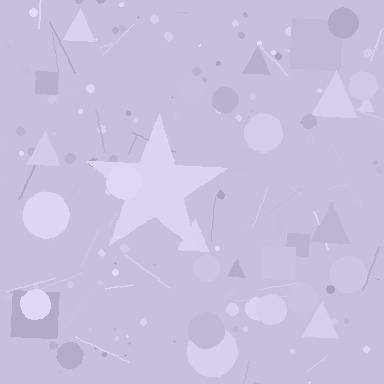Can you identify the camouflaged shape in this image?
The camouflaged shape is a star.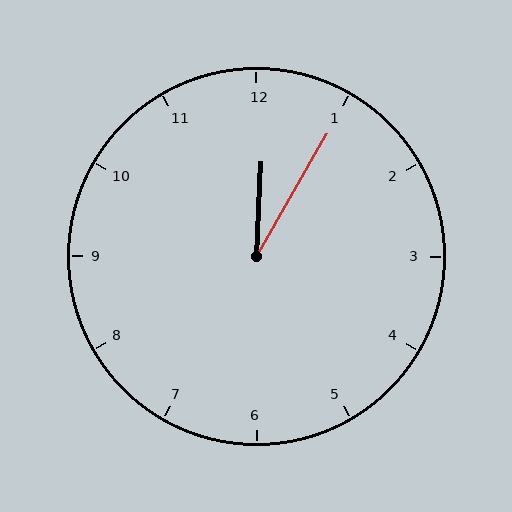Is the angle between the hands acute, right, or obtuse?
It is acute.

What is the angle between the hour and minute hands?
Approximately 28 degrees.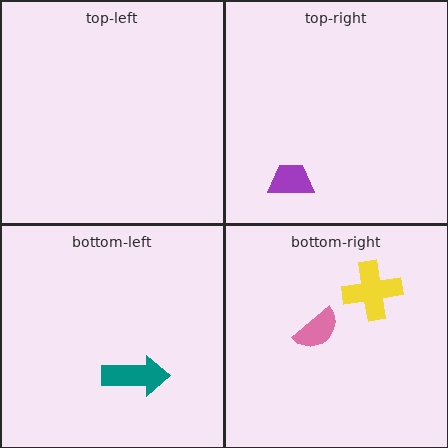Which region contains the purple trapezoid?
The top-right region.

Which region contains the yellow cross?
The bottom-right region.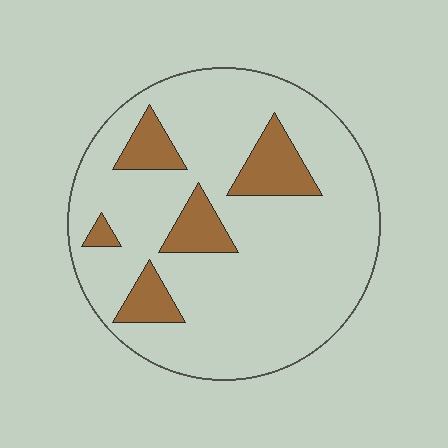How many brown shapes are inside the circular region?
5.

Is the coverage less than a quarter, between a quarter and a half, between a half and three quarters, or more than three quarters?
Less than a quarter.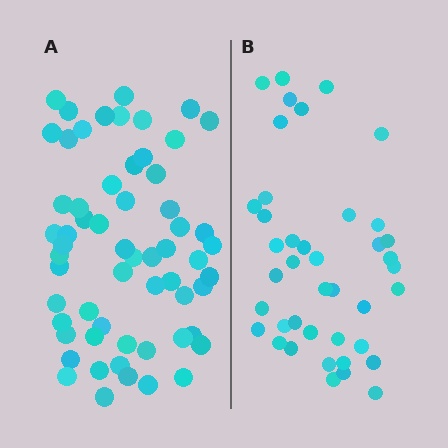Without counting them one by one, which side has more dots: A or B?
Region A (the left region) has more dots.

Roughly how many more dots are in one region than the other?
Region A has approximately 20 more dots than region B.